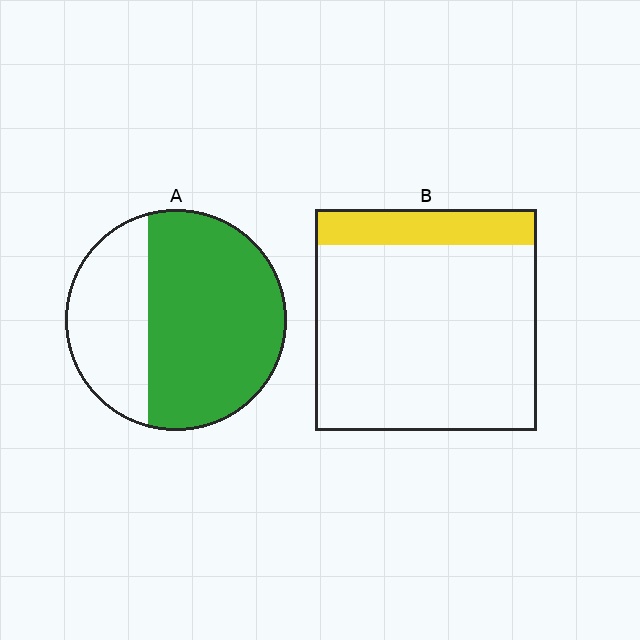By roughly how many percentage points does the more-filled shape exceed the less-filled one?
By roughly 50 percentage points (A over B).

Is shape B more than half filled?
No.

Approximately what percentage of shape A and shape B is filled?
A is approximately 65% and B is approximately 15%.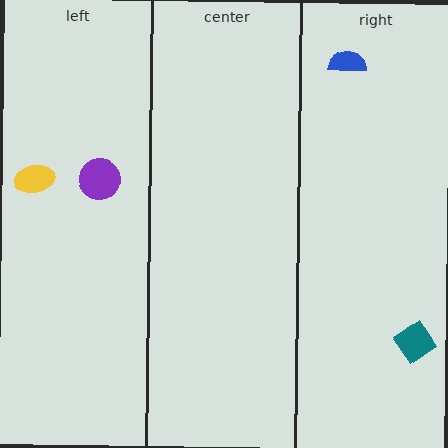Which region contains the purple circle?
The left region.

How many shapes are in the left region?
2.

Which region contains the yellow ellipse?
The left region.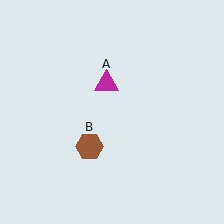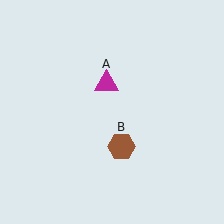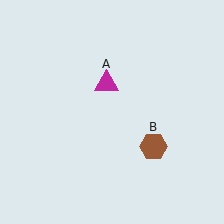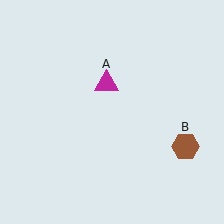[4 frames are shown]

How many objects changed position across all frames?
1 object changed position: brown hexagon (object B).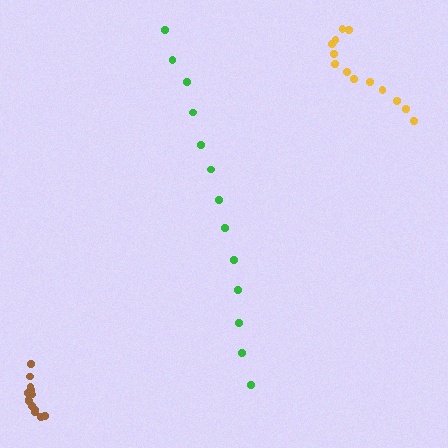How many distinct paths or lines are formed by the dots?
There are 3 distinct paths.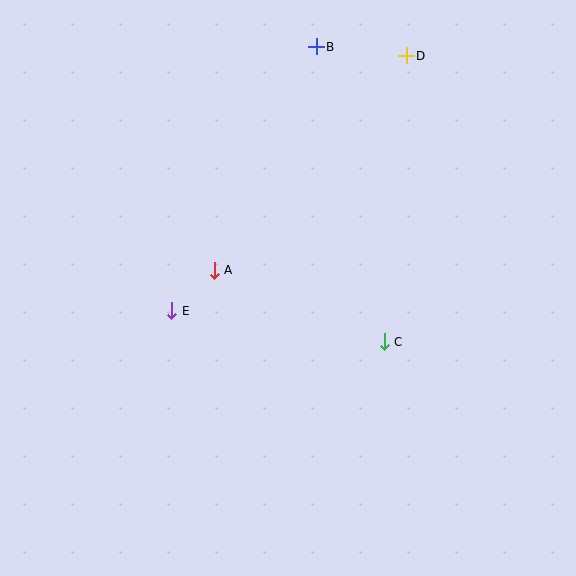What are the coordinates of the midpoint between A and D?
The midpoint between A and D is at (310, 163).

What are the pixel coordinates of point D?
Point D is at (406, 56).